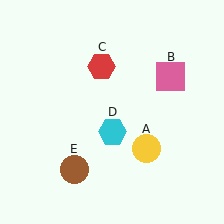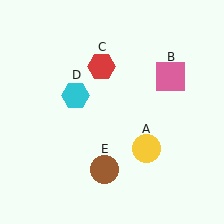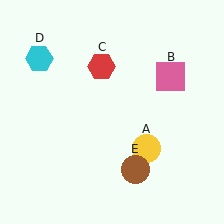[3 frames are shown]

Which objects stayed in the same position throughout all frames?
Yellow circle (object A) and pink square (object B) and red hexagon (object C) remained stationary.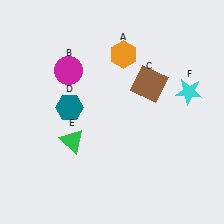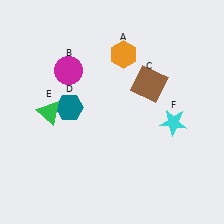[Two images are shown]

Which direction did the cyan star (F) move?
The cyan star (F) moved down.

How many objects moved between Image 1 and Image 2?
2 objects moved between the two images.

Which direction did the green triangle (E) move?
The green triangle (E) moved up.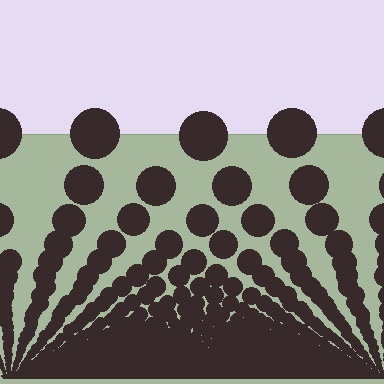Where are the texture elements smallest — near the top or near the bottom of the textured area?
Near the bottom.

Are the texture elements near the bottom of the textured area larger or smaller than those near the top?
Smaller. The gradient is inverted — elements near the bottom are smaller and denser.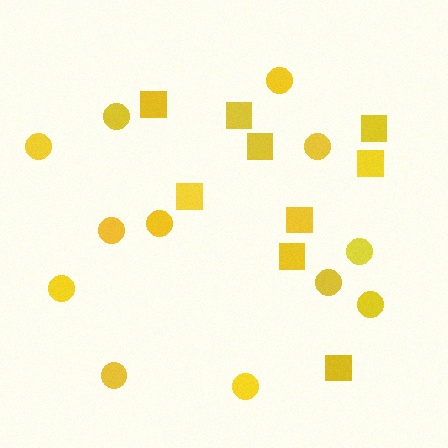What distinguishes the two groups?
There are 2 groups: one group of squares (9) and one group of circles (12).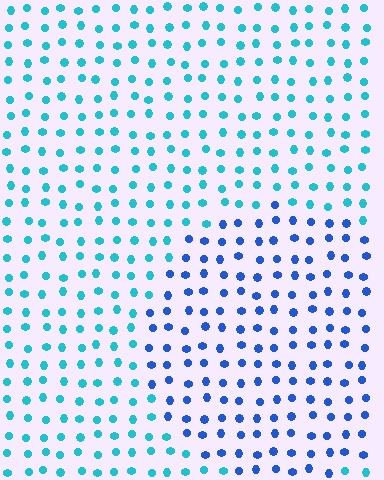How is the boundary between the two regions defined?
The boundary is defined purely by a slight shift in hue (about 37 degrees). Spacing, size, and orientation are identical on both sides.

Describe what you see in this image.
The image is filled with small cyan elements in a uniform arrangement. A circle-shaped region is visible where the elements are tinted to a slightly different hue, forming a subtle color boundary.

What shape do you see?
I see a circle.